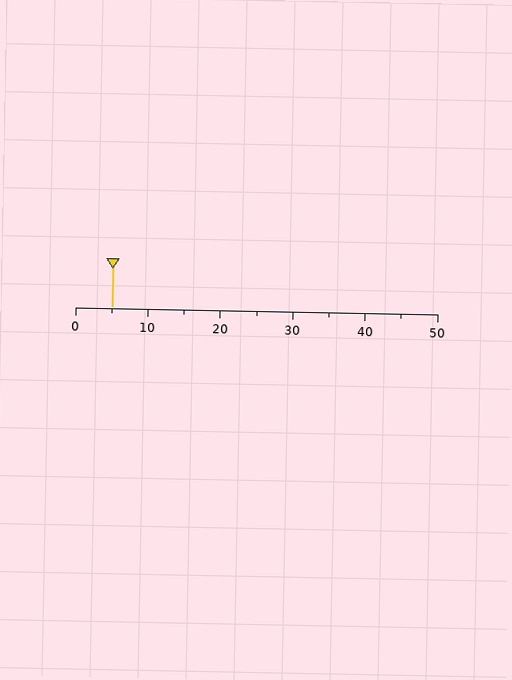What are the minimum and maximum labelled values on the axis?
The axis runs from 0 to 50.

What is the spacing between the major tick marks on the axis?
The major ticks are spaced 10 apart.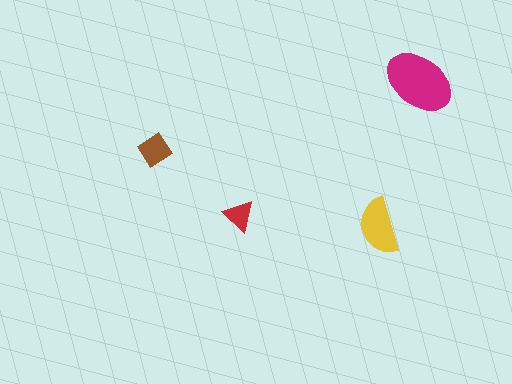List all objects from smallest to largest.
The red triangle, the brown diamond, the yellow semicircle, the magenta ellipse.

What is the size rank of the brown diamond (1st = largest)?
3rd.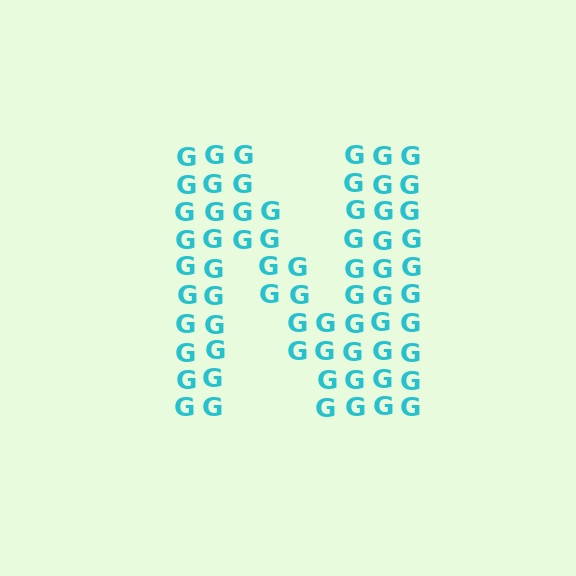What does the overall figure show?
The overall figure shows the letter N.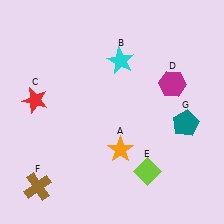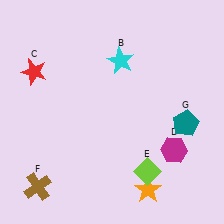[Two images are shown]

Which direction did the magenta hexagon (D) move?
The magenta hexagon (D) moved down.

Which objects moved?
The objects that moved are: the orange star (A), the red star (C), the magenta hexagon (D).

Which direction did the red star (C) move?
The red star (C) moved up.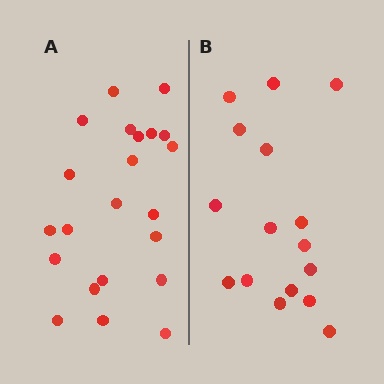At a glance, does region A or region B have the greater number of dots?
Region A (the left region) has more dots.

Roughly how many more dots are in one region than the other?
Region A has about 6 more dots than region B.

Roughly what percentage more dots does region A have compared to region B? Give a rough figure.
About 40% more.